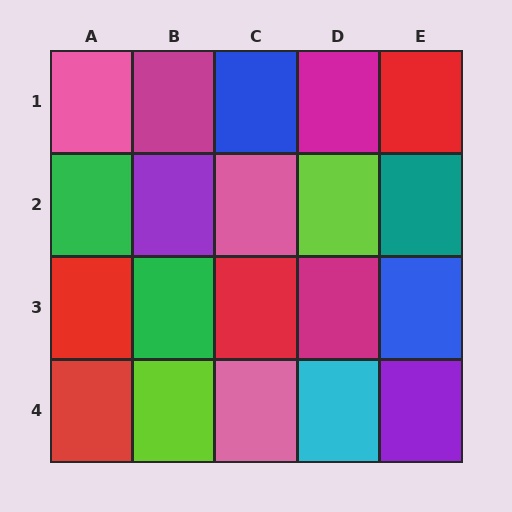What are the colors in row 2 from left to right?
Green, purple, pink, lime, teal.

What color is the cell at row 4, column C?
Pink.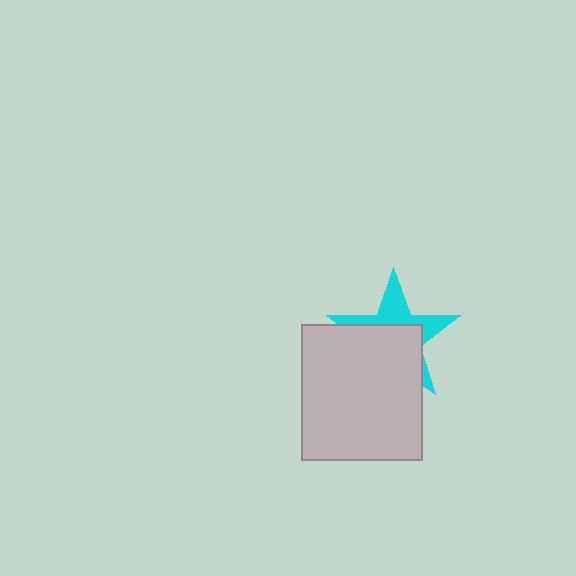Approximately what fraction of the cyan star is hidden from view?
Roughly 61% of the cyan star is hidden behind the light gray rectangle.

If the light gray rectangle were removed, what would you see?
You would see the complete cyan star.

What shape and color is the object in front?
The object in front is a light gray rectangle.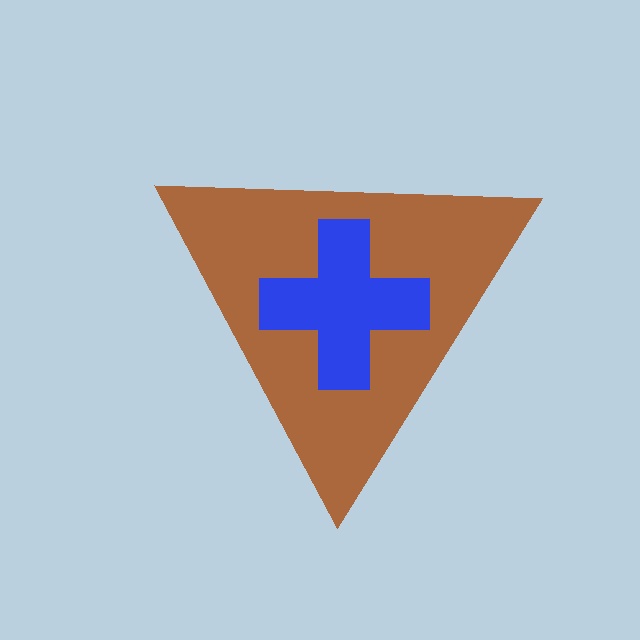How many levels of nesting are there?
2.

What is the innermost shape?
The blue cross.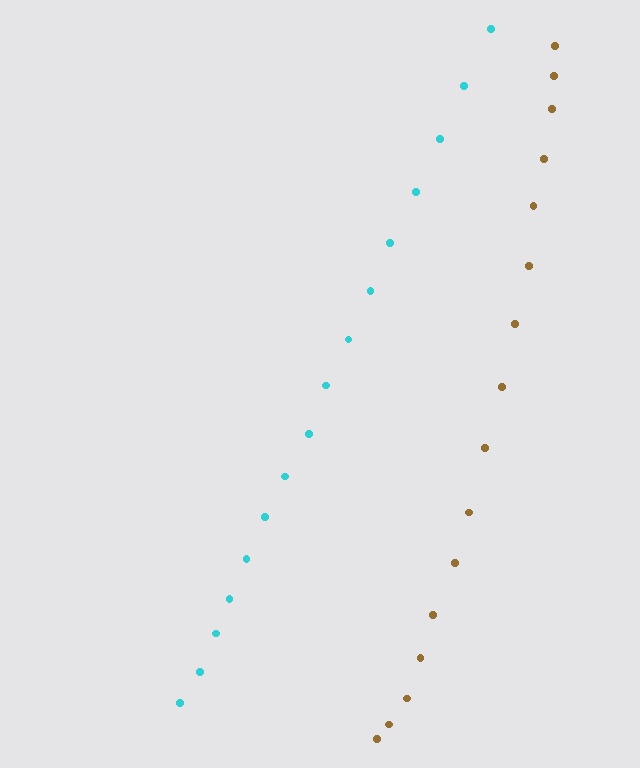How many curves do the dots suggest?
There are 2 distinct paths.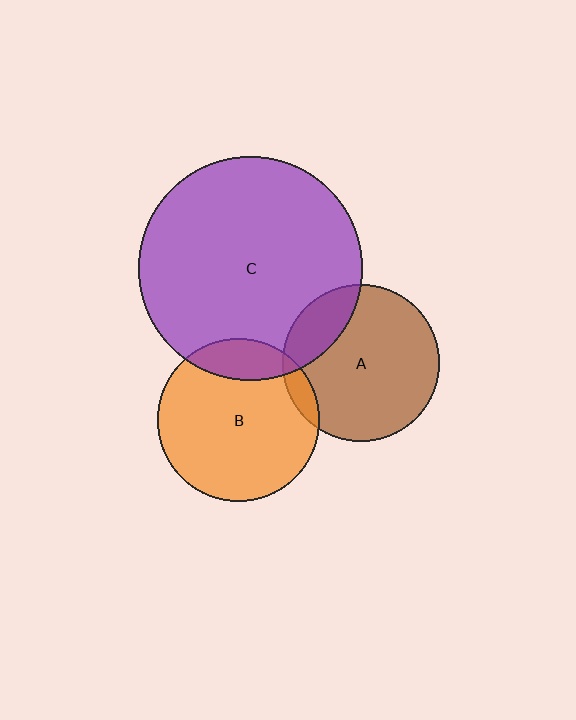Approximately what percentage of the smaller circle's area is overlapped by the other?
Approximately 5%.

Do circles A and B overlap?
Yes.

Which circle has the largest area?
Circle C (purple).